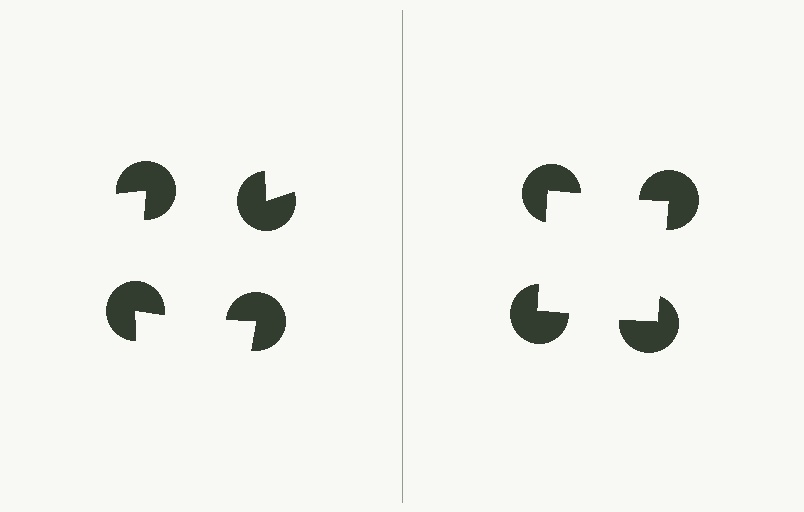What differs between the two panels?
The pac-man discs are positioned identically on both sides; only the wedge orientations differ. On the right they align to a square; on the left they are misaligned.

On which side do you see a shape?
An illusory square appears on the right side. On the left side the wedge cuts are rotated, so no coherent shape forms.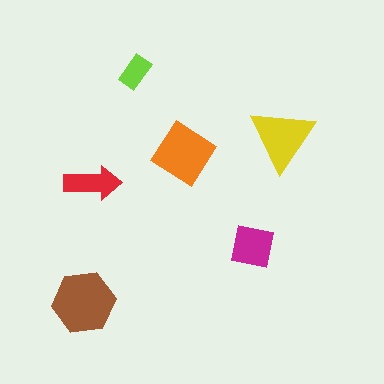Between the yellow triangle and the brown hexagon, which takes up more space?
The brown hexagon.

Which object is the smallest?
The lime rectangle.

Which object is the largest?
The brown hexagon.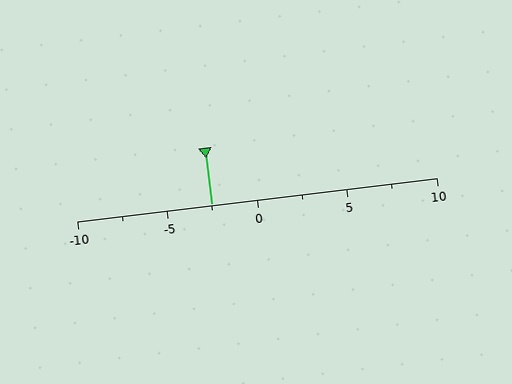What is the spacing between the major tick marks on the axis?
The major ticks are spaced 5 apart.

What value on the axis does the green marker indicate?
The marker indicates approximately -2.5.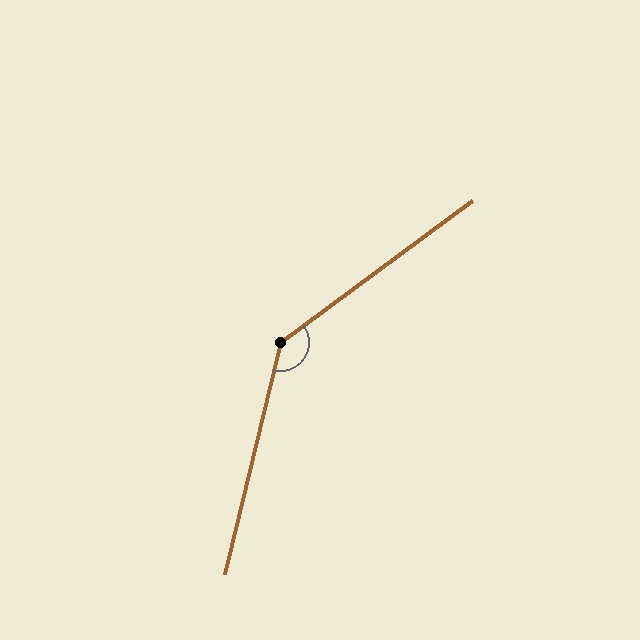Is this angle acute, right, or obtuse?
It is obtuse.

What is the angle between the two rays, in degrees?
Approximately 140 degrees.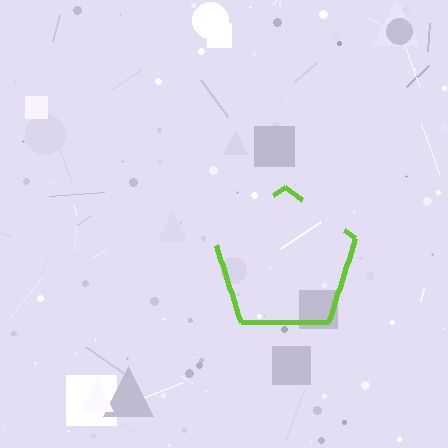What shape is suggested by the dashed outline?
The dashed outline suggests a pentagon.